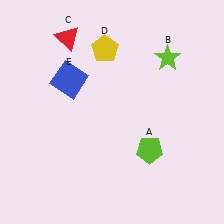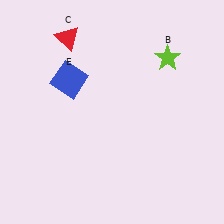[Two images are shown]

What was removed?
The yellow pentagon (D), the lime pentagon (A) were removed in Image 2.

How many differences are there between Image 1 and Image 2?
There are 2 differences between the two images.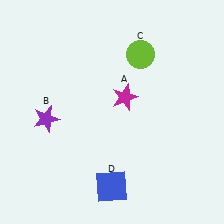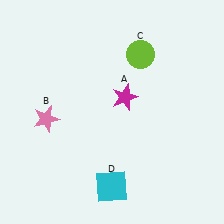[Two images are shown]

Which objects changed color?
B changed from purple to pink. D changed from blue to cyan.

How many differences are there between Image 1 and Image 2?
There are 2 differences between the two images.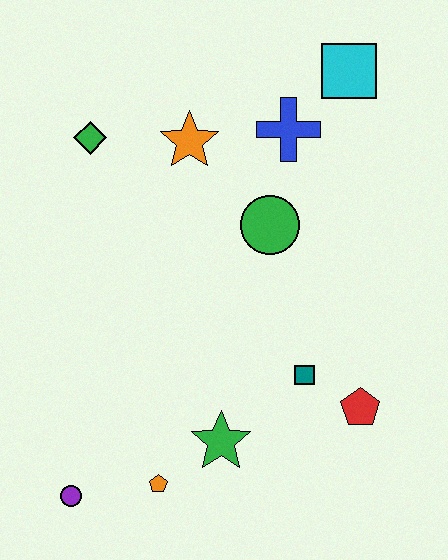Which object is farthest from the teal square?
The green diamond is farthest from the teal square.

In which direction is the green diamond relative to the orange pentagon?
The green diamond is above the orange pentagon.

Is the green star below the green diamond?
Yes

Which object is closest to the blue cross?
The cyan square is closest to the blue cross.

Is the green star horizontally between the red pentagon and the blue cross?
No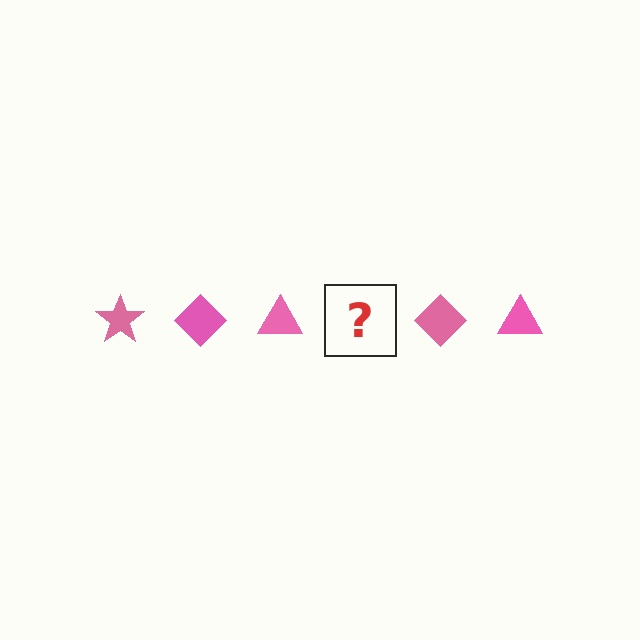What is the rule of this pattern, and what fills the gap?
The rule is that the pattern cycles through star, diamond, triangle shapes in pink. The gap should be filled with a pink star.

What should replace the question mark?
The question mark should be replaced with a pink star.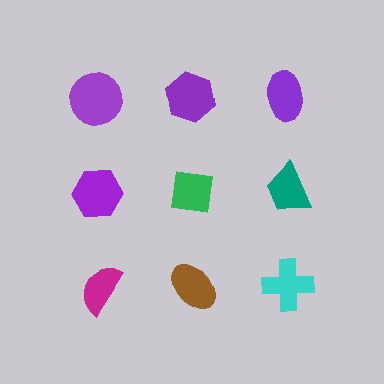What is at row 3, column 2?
A brown ellipse.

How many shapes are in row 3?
3 shapes.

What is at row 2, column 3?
A teal trapezoid.